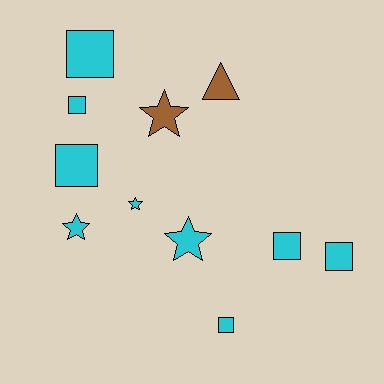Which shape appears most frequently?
Square, with 6 objects.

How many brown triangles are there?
There is 1 brown triangle.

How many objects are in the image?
There are 11 objects.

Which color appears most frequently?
Cyan, with 9 objects.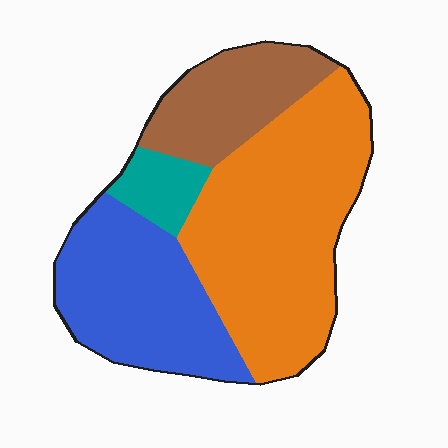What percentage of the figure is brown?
Brown covers around 20% of the figure.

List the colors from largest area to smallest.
From largest to smallest: orange, blue, brown, teal.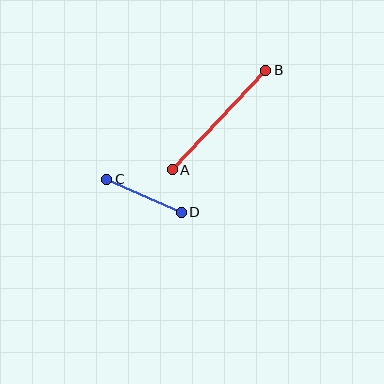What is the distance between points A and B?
The distance is approximately 137 pixels.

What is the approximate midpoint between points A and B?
The midpoint is at approximately (219, 120) pixels.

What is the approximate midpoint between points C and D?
The midpoint is at approximately (144, 196) pixels.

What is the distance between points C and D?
The distance is approximately 81 pixels.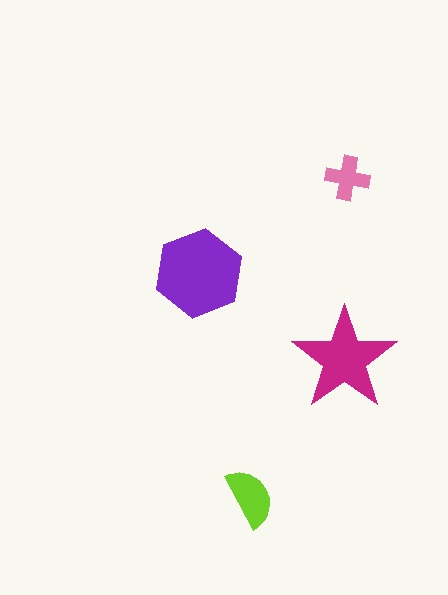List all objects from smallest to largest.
The pink cross, the lime semicircle, the magenta star, the purple hexagon.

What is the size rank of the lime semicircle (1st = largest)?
3rd.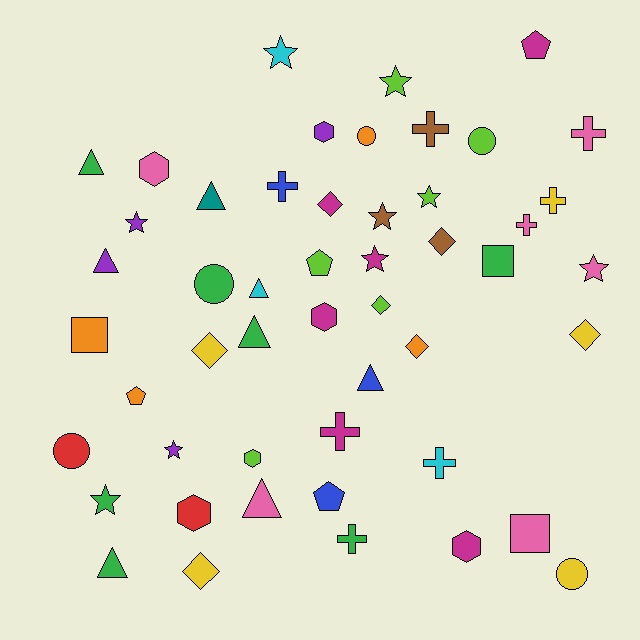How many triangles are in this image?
There are 8 triangles.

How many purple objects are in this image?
There are 4 purple objects.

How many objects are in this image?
There are 50 objects.